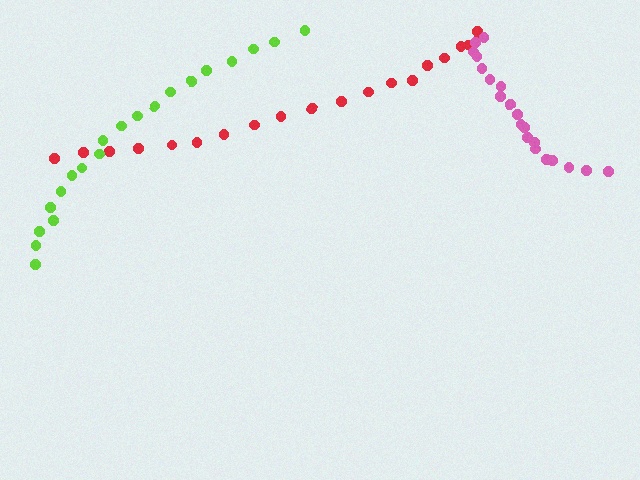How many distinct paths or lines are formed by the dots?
There are 3 distinct paths.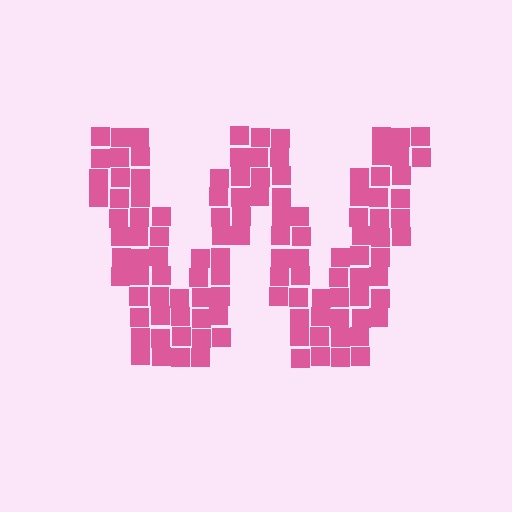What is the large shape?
The large shape is the letter W.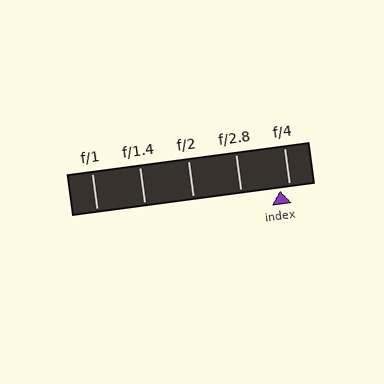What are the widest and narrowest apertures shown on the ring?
The widest aperture shown is f/1 and the narrowest is f/4.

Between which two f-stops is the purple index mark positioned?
The index mark is between f/2.8 and f/4.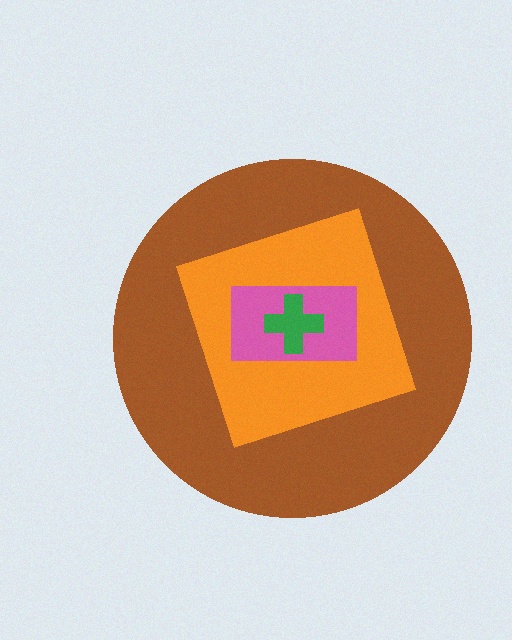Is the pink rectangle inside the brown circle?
Yes.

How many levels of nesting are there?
4.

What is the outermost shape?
The brown circle.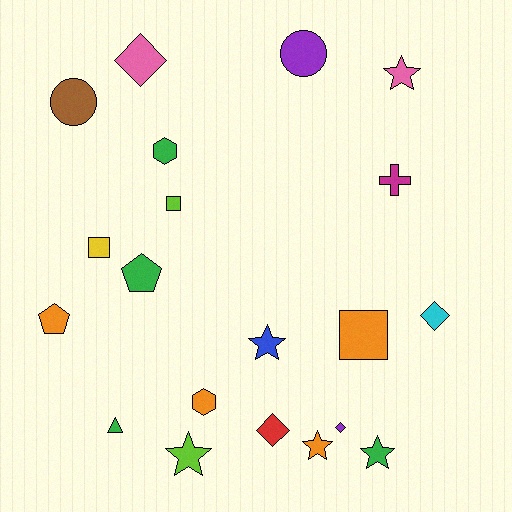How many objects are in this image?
There are 20 objects.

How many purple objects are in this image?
There are 2 purple objects.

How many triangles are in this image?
There is 1 triangle.